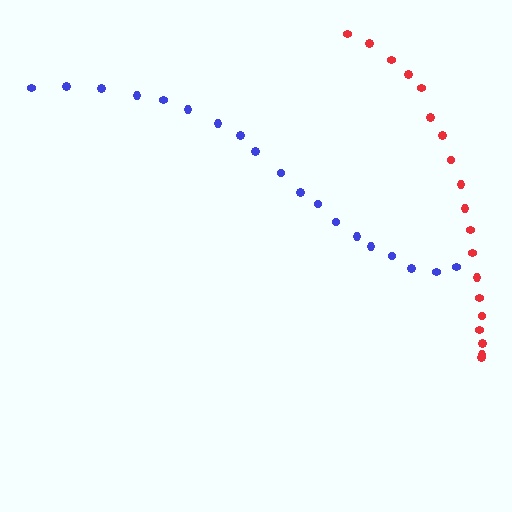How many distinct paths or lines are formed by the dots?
There are 2 distinct paths.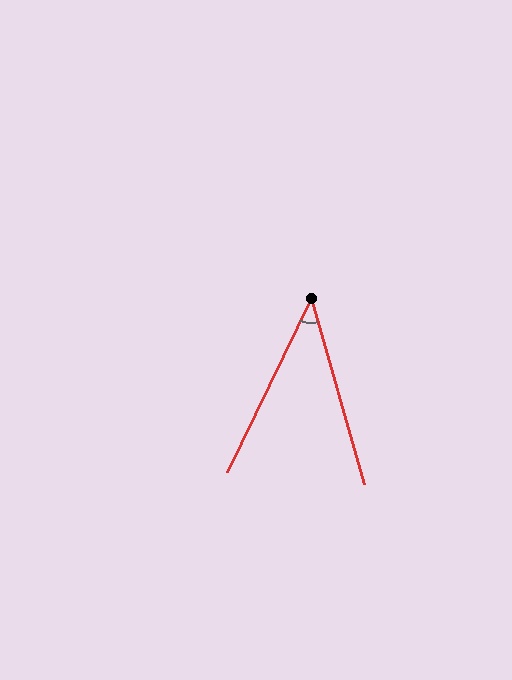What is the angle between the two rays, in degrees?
Approximately 41 degrees.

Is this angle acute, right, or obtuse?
It is acute.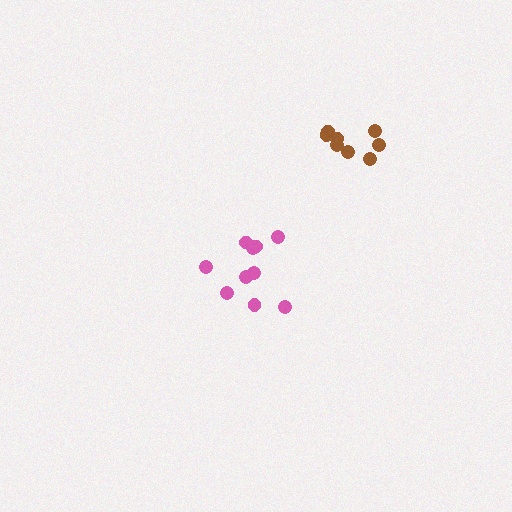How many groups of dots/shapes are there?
There are 2 groups.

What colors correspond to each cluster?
The clusters are colored: pink, brown.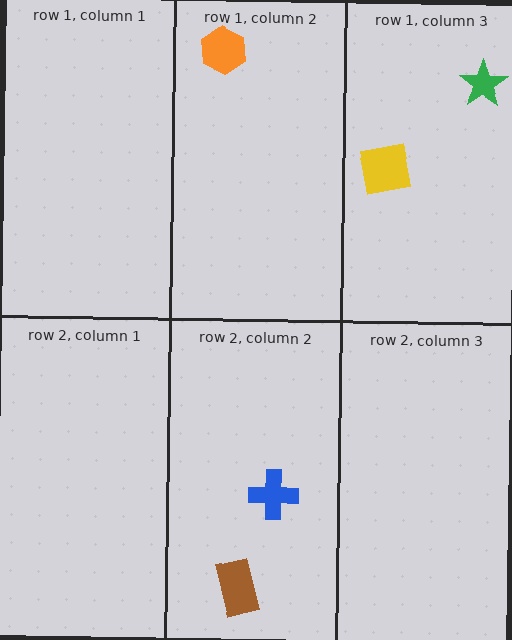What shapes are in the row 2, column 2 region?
The brown rectangle, the blue cross.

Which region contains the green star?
The row 1, column 3 region.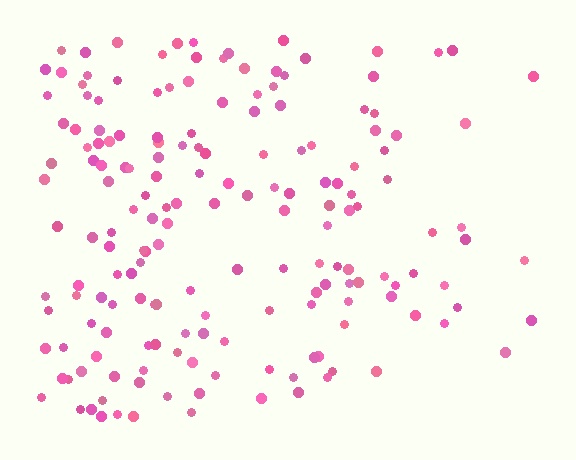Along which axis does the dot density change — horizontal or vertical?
Horizontal.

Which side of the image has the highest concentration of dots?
The left.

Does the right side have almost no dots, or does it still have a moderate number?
Still a moderate number, just noticeably fewer than the left.